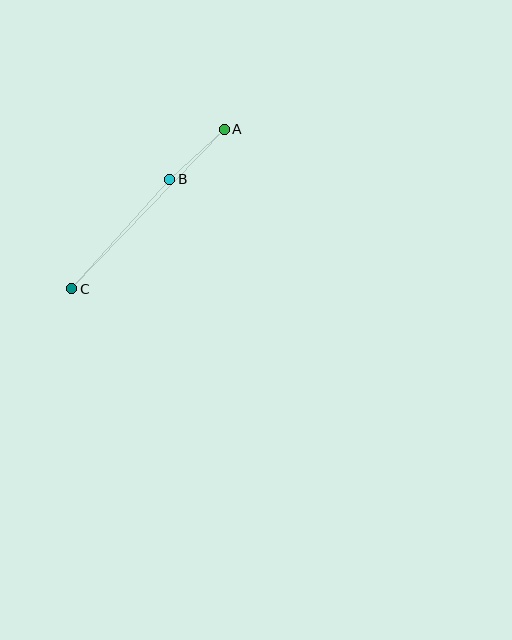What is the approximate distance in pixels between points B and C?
The distance between B and C is approximately 147 pixels.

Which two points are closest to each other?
Points A and B are closest to each other.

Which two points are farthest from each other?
Points A and C are farthest from each other.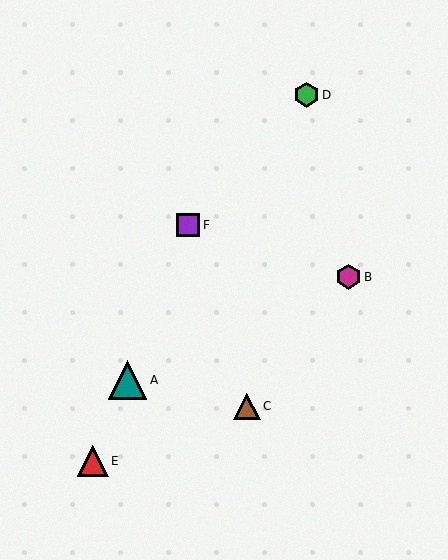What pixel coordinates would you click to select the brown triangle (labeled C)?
Click at (247, 406) to select the brown triangle C.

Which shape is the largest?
The teal triangle (labeled A) is the largest.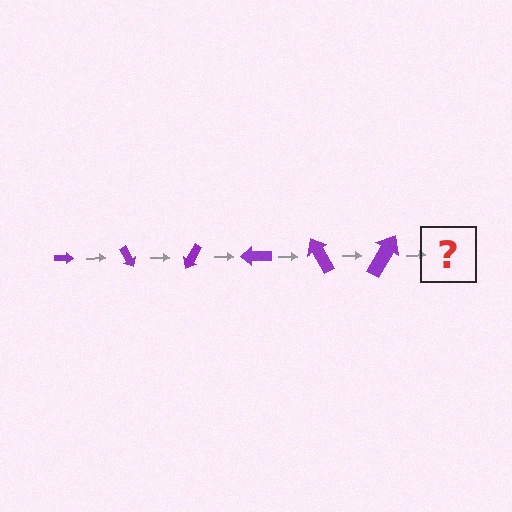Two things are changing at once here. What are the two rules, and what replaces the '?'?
The two rules are that the arrow grows larger each step and it rotates 60 degrees each step. The '?' should be an arrow, larger than the previous one and rotated 360 degrees from the start.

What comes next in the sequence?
The next element should be an arrow, larger than the previous one and rotated 360 degrees from the start.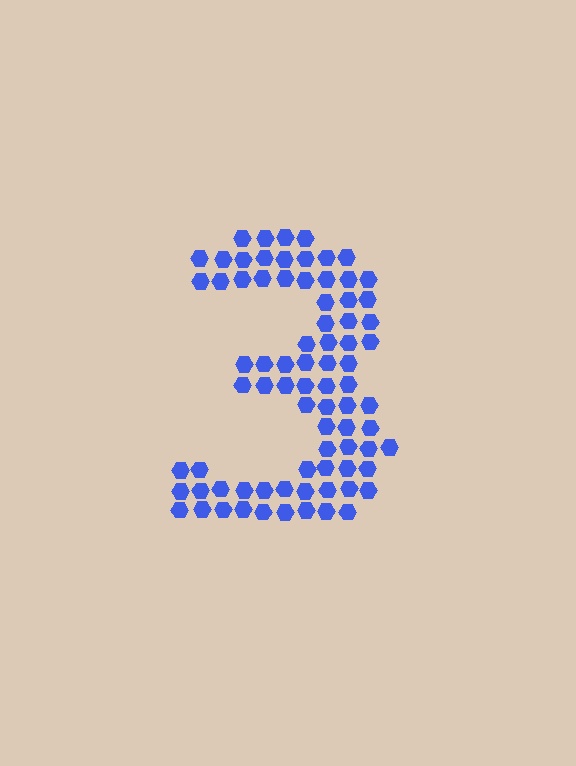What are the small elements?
The small elements are hexagons.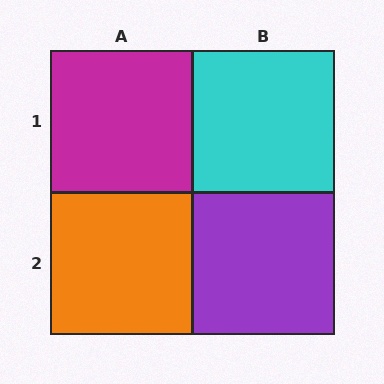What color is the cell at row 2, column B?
Purple.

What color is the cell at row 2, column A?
Orange.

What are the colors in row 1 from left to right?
Magenta, cyan.